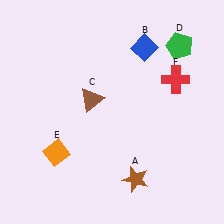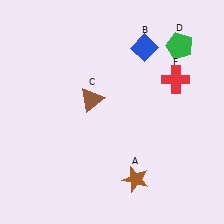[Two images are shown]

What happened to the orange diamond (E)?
The orange diamond (E) was removed in Image 2. It was in the bottom-left area of Image 1.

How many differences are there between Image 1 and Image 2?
There is 1 difference between the two images.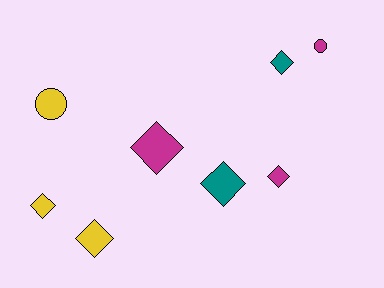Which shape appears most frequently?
Diamond, with 6 objects.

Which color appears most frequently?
Yellow, with 3 objects.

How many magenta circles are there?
There is 1 magenta circle.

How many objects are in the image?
There are 8 objects.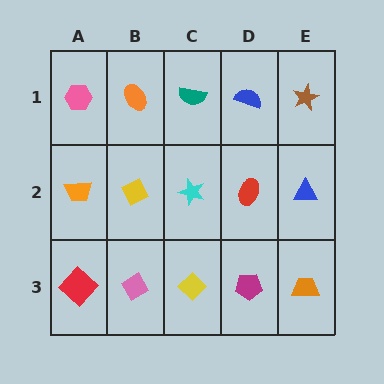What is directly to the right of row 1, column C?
A blue semicircle.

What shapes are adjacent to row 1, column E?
A blue triangle (row 2, column E), a blue semicircle (row 1, column D).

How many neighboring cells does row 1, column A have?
2.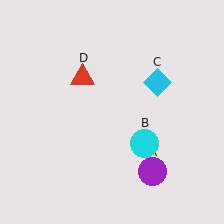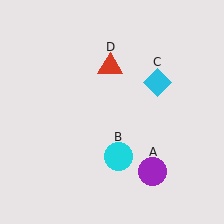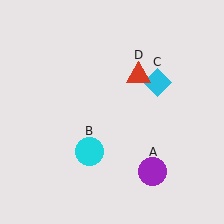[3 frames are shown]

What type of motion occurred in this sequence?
The cyan circle (object B), red triangle (object D) rotated clockwise around the center of the scene.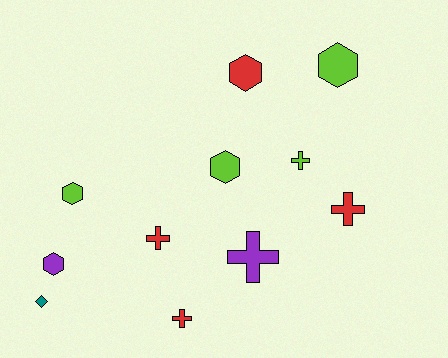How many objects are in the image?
There are 11 objects.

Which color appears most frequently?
Red, with 4 objects.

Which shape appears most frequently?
Cross, with 5 objects.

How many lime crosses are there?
There is 1 lime cross.